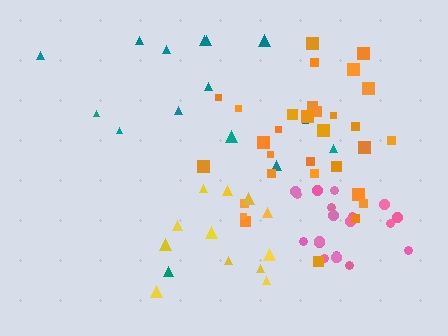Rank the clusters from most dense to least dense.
pink, orange, yellow, teal.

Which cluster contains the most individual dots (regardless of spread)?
Orange (32).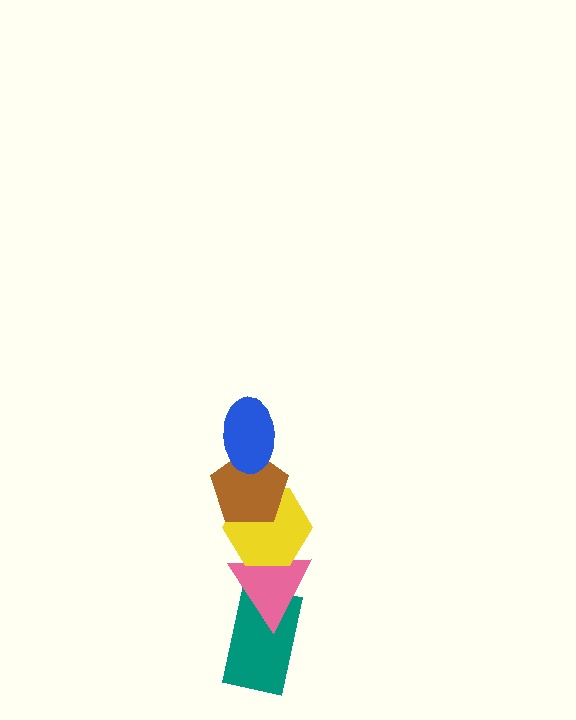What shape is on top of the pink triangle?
The yellow hexagon is on top of the pink triangle.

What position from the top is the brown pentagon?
The brown pentagon is 2nd from the top.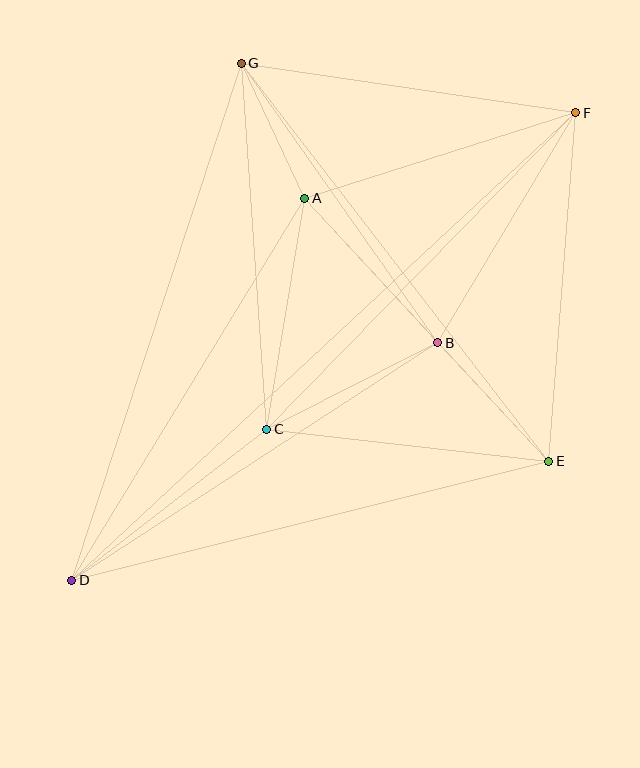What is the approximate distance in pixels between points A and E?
The distance between A and E is approximately 359 pixels.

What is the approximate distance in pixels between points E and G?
The distance between E and G is approximately 503 pixels.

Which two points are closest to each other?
Points A and G are closest to each other.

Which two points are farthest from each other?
Points D and F are farthest from each other.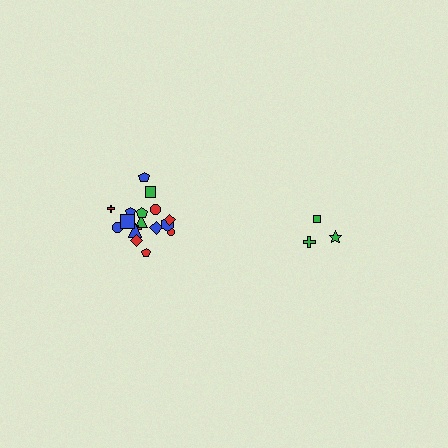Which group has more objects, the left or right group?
The left group.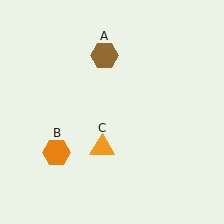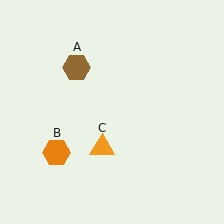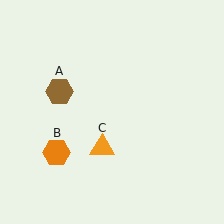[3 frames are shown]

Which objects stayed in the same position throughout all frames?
Orange hexagon (object B) and orange triangle (object C) remained stationary.